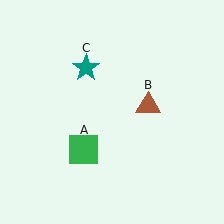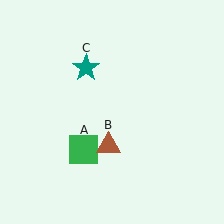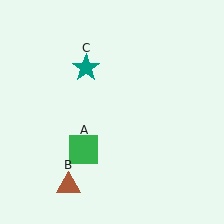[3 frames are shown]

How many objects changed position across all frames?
1 object changed position: brown triangle (object B).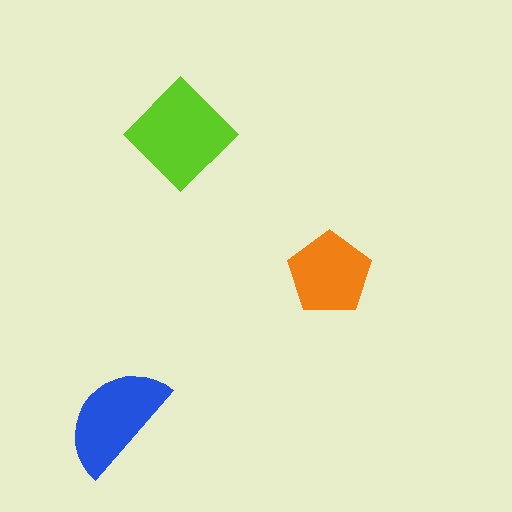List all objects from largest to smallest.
The lime diamond, the blue semicircle, the orange pentagon.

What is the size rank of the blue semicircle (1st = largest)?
2nd.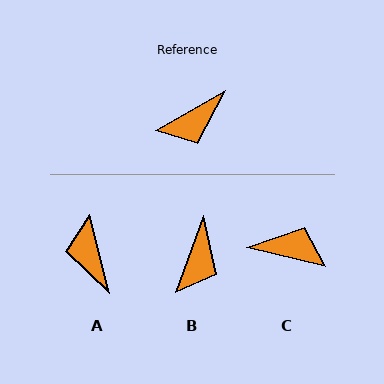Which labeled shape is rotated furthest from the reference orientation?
C, about 137 degrees away.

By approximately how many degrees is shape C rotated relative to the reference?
Approximately 137 degrees counter-clockwise.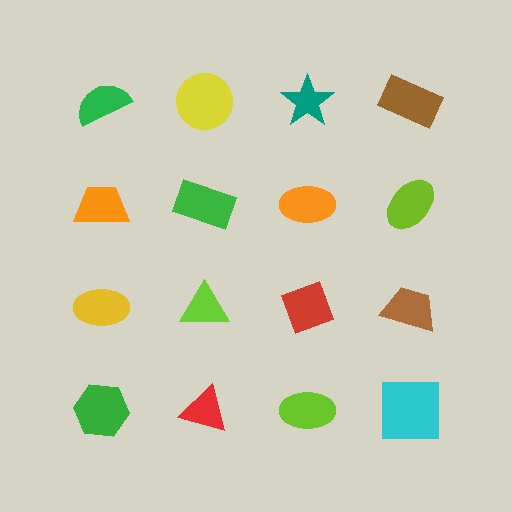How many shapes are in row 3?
4 shapes.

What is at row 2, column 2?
A green rectangle.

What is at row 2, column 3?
An orange ellipse.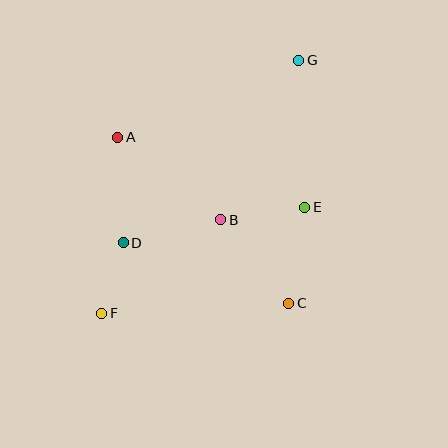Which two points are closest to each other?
Points D and F are closest to each other.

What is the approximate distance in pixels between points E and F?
The distance between E and F is approximately 229 pixels.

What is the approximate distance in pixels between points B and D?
The distance between B and D is approximately 100 pixels.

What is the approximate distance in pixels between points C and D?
The distance between C and D is approximately 176 pixels.